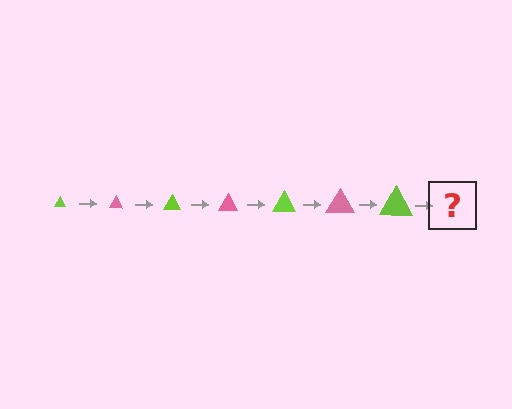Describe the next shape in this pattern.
It should be a pink triangle, larger than the previous one.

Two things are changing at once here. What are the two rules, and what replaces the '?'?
The two rules are that the triangle grows larger each step and the color cycles through lime and pink. The '?' should be a pink triangle, larger than the previous one.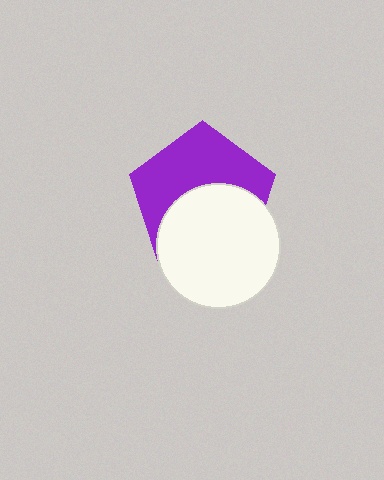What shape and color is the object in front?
The object in front is a white circle.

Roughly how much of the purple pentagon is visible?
About half of it is visible (roughly 52%).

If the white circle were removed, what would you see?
You would see the complete purple pentagon.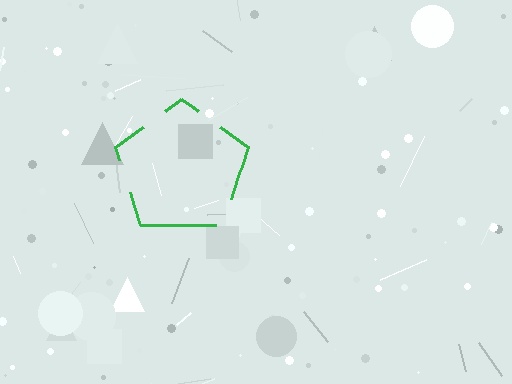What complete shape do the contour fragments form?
The contour fragments form a pentagon.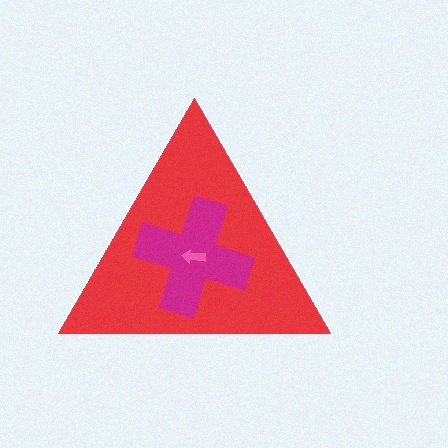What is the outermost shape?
The red triangle.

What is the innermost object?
The pink arrow.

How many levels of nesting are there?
3.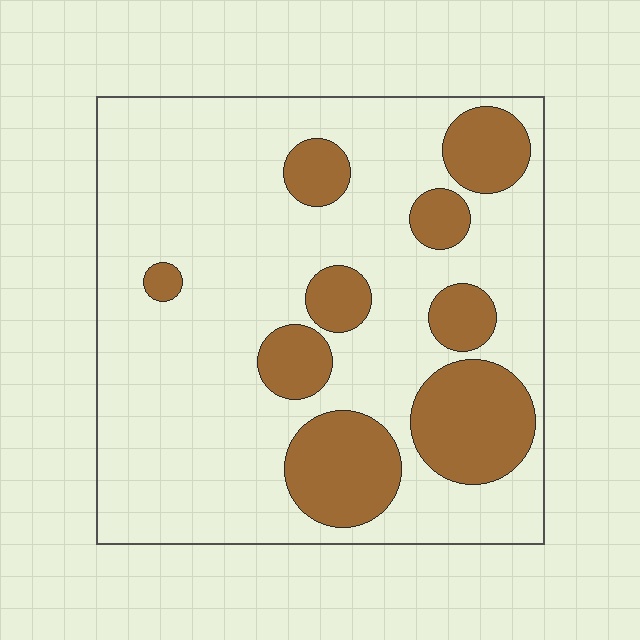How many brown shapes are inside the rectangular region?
9.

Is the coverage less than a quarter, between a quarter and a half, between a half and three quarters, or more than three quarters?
Less than a quarter.